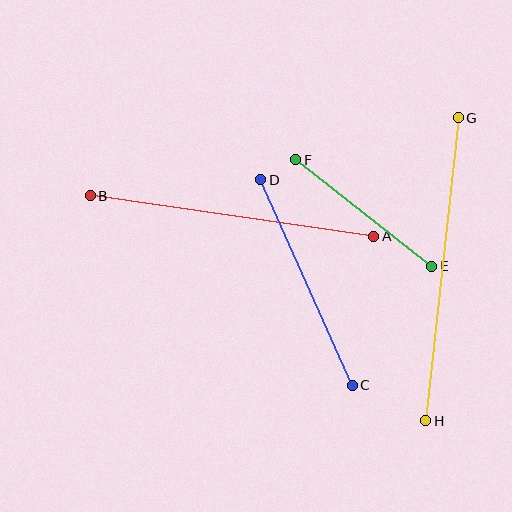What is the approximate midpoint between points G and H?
The midpoint is at approximately (442, 269) pixels.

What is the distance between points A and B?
The distance is approximately 286 pixels.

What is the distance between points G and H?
The distance is approximately 305 pixels.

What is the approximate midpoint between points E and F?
The midpoint is at approximately (364, 213) pixels.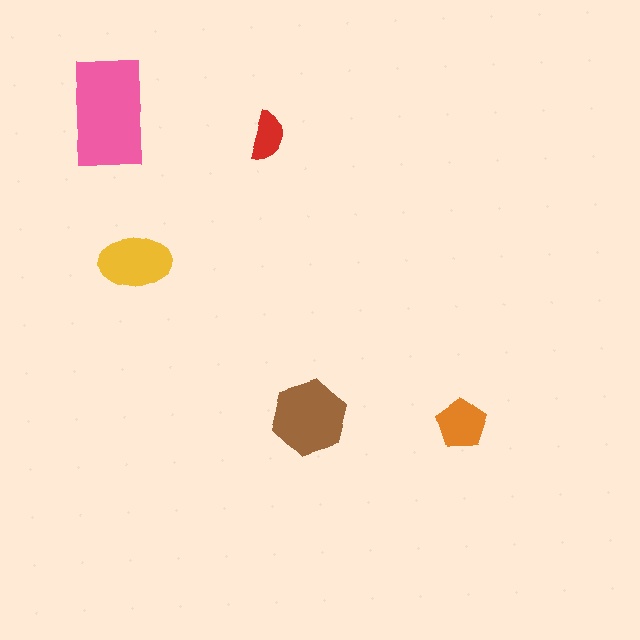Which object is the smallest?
The red semicircle.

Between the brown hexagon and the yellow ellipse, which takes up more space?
The brown hexagon.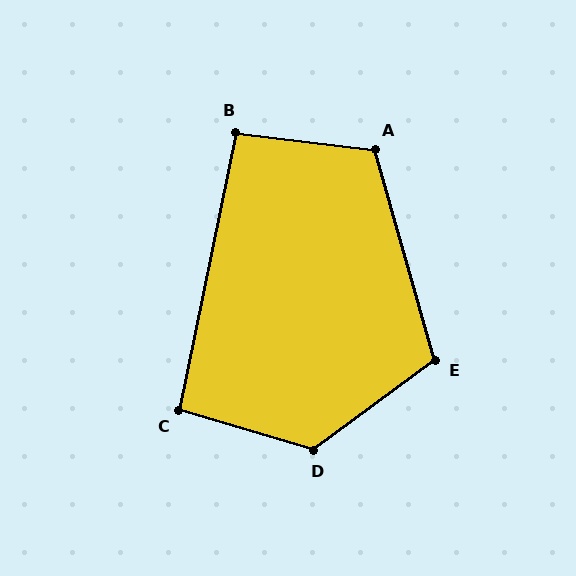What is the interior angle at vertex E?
Approximately 111 degrees (obtuse).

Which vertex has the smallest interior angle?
B, at approximately 95 degrees.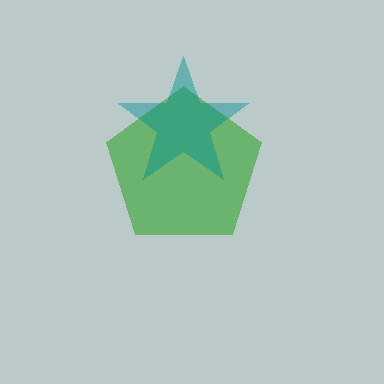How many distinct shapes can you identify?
There are 2 distinct shapes: a green pentagon, a teal star.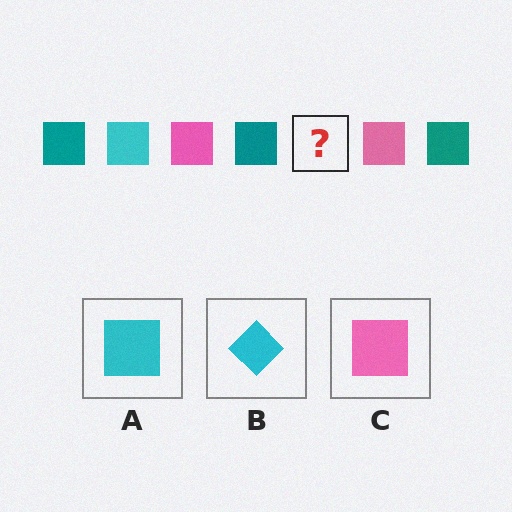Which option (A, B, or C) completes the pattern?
A.